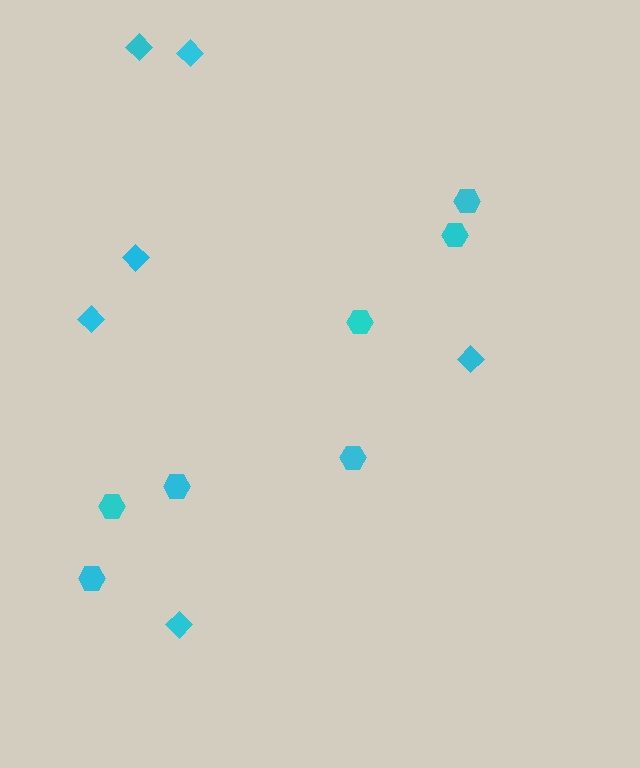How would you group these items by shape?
There are 2 groups: one group of hexagons (7) and one group of diamonds (6).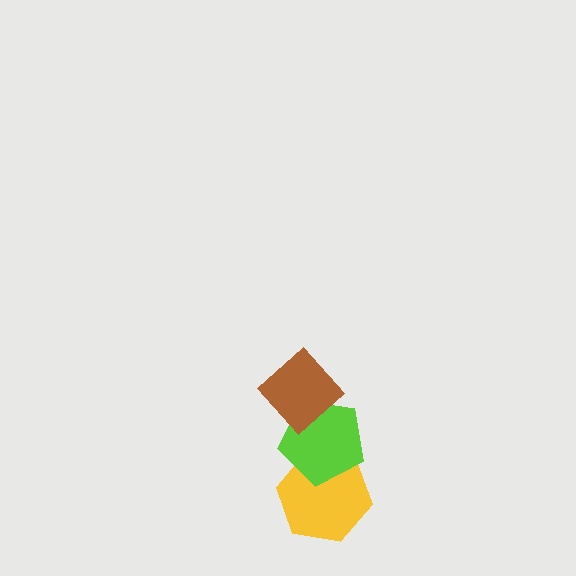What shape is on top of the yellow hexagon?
The lime pentagon is on top of the yellow hexagon.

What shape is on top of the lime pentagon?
The brown diamond is on top of the lime pentagon.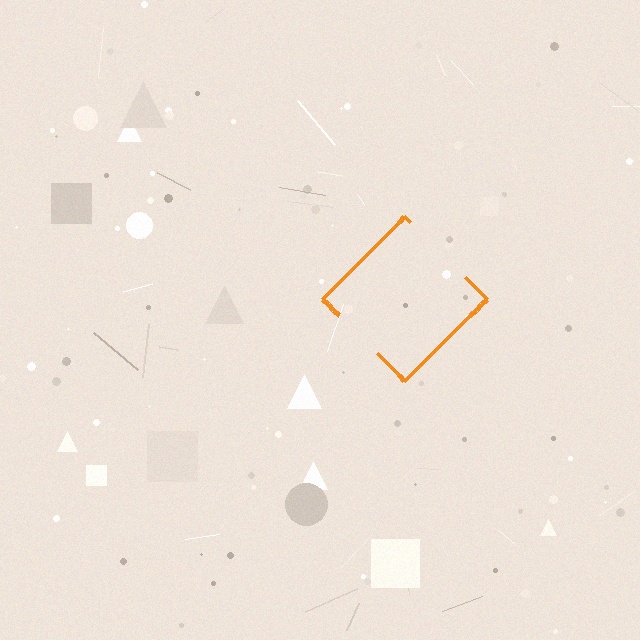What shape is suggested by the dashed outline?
The dashed outline suggests a diamond.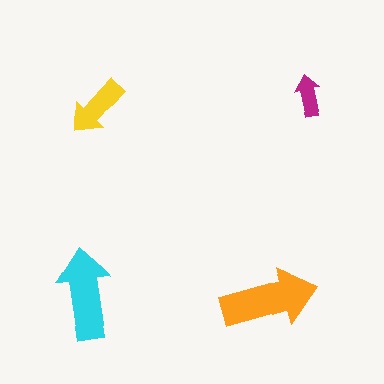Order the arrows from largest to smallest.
the orange one, the cyan one, the yellow one, the magenta one.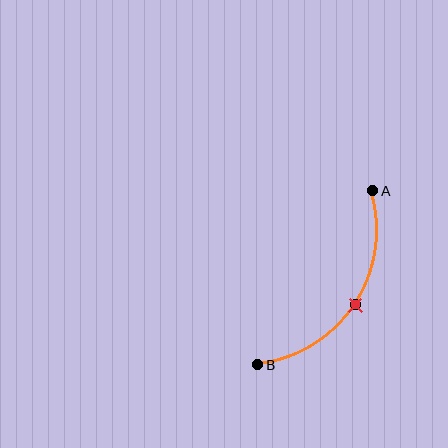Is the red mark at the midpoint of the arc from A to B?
Yes. The red mark lies on the arc at equal arc-length from both A and B — it is the arc midpoint.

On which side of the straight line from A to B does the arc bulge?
The arc bulges to the right of the straight line connecting A and B.